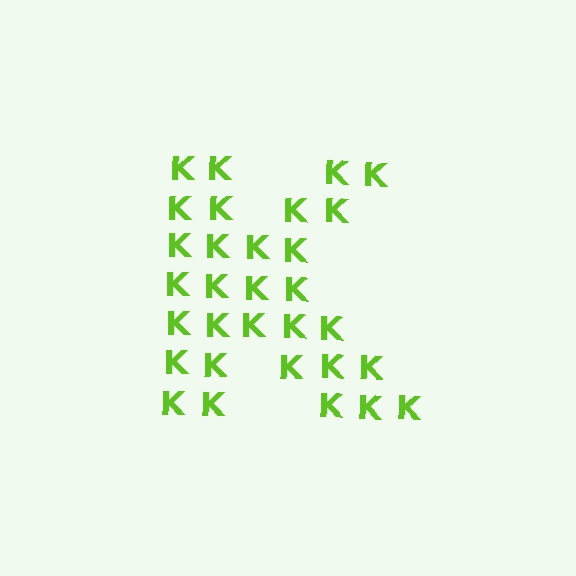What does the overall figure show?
The overall figure shows the letter K.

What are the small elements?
The small elements are letter K's.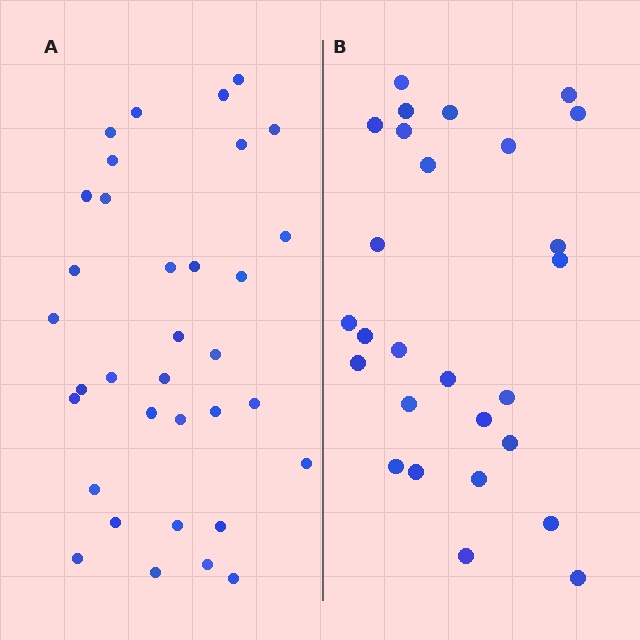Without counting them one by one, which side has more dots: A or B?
Region A (the left region) has more dots.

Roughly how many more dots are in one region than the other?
Region A has roughly 8 or so more dots than region B.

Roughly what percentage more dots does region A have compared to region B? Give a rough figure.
About 25% more.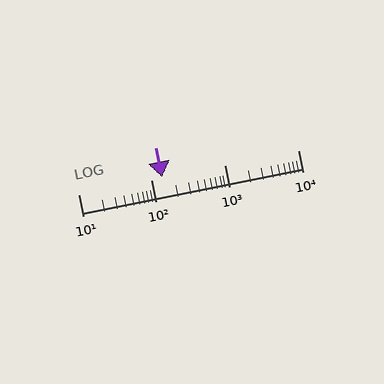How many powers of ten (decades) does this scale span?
The scale spans 3 decades, from 10 to 10000.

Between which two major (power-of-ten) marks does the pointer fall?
The pointer is between 100 and 1000.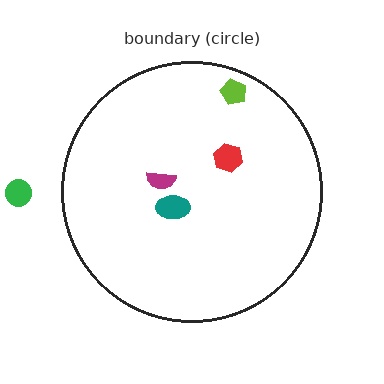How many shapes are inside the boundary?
4 inside, 1 outside.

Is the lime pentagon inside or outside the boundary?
Inside.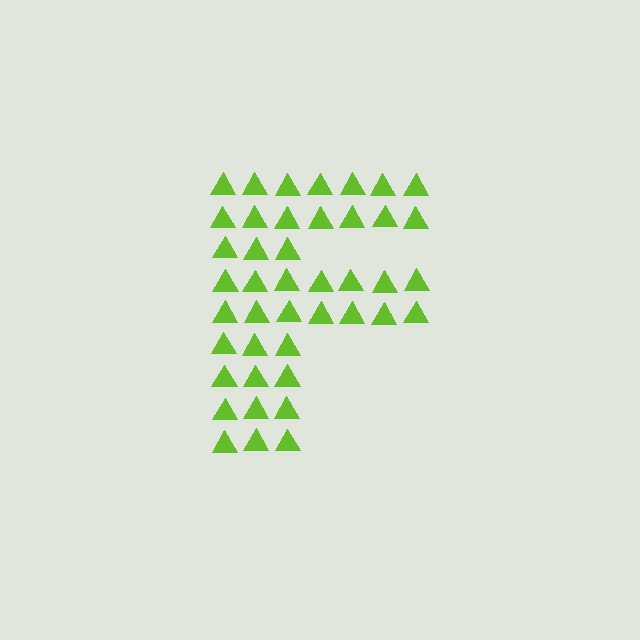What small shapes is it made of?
It is made of small triangles.